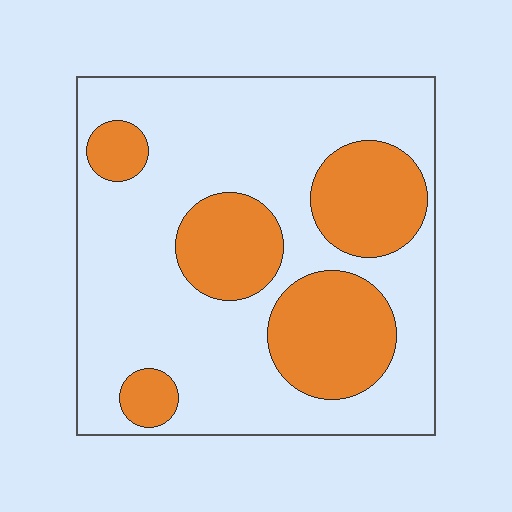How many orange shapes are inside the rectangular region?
5.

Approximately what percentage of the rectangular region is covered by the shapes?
Approximately 30%.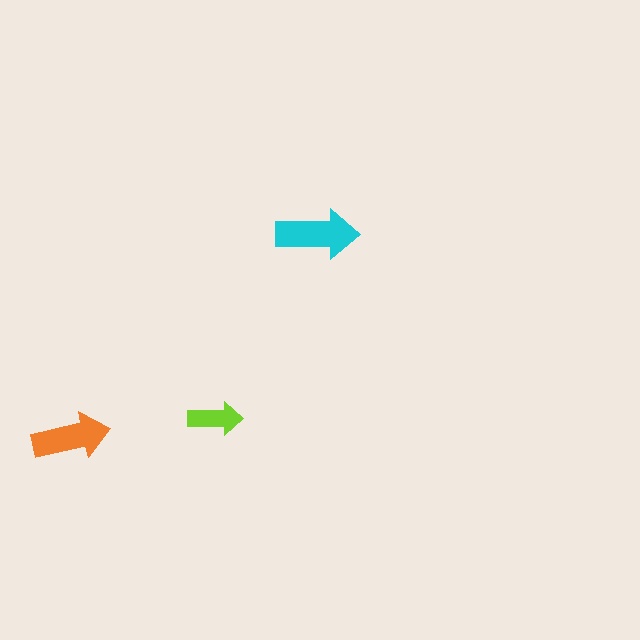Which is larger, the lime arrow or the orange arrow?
The orange one.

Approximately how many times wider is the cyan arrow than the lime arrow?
About 1.5 times wider.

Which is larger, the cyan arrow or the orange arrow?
The cyan one.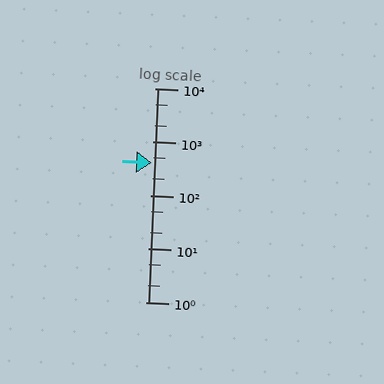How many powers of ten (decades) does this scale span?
The scale spans 4 decades, from 1 to 10000.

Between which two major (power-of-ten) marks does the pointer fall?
The pointer is between 100 and 1000.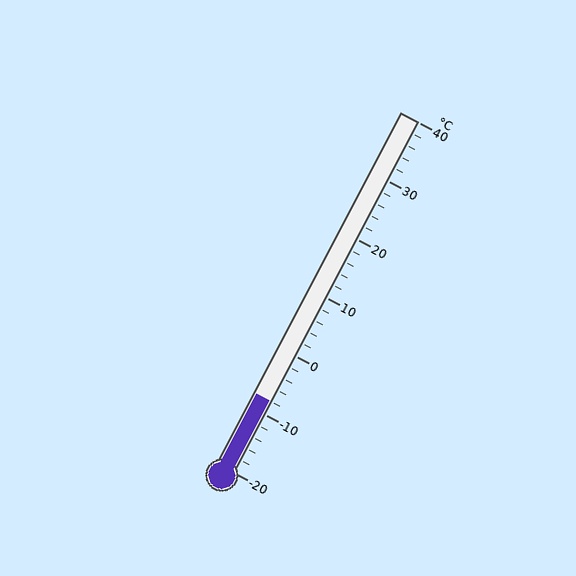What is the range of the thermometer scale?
The thermometer scale ranges from -20°C to 40°C.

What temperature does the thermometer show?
The thermometer shows approximately -8°C.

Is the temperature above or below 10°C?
The temperature is below 10°C.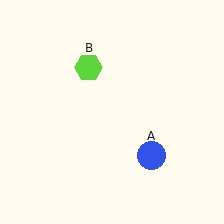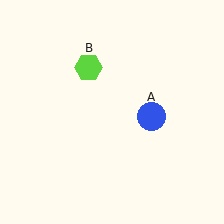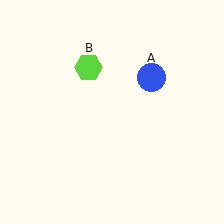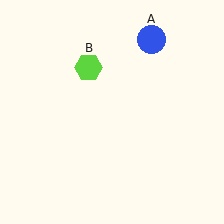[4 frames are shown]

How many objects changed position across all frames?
1 object changed position: blue circle (object A).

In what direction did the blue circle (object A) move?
The blue circle (object A) moved up.